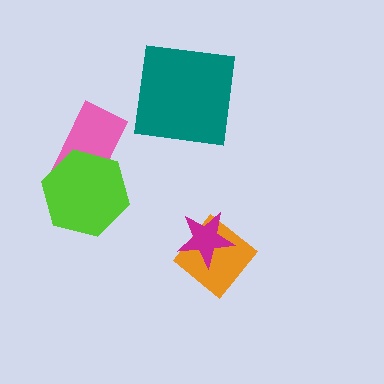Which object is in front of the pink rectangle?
The lime hexagon is in front of the pink rectangle.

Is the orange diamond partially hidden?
Yes, it is partially covered by another shape.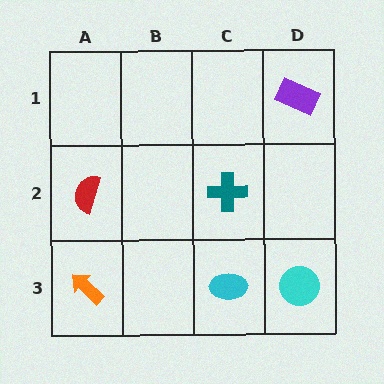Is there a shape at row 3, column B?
No, that cell is empty.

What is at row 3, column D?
A cyan circle.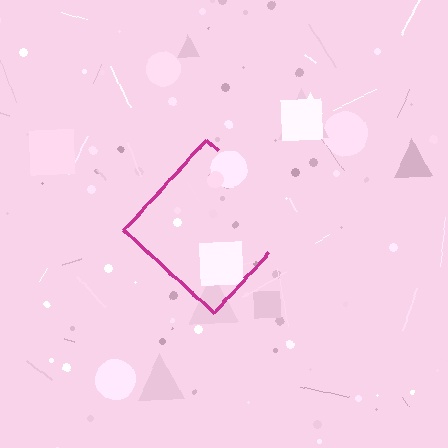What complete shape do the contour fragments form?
The contour fragments form a diamond.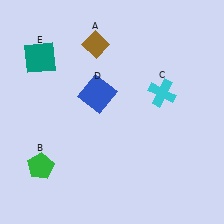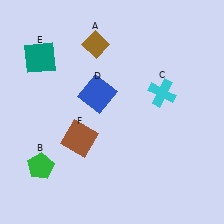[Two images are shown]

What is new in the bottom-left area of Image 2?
A brown square (F) was added in the bottom-left area of Image 2.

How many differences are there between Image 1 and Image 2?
There is 1 difference between the two images.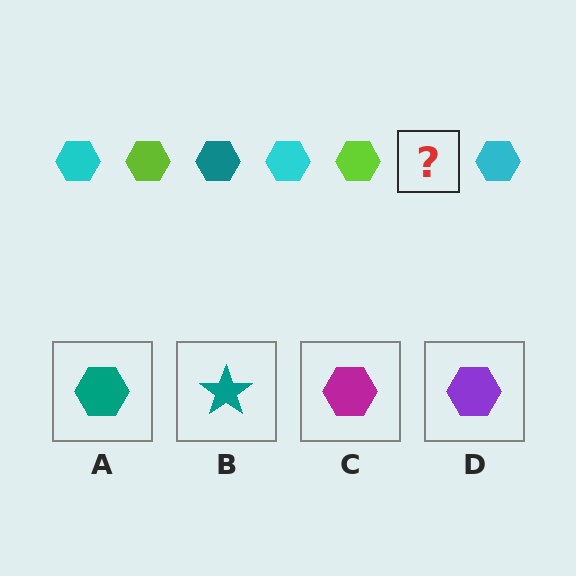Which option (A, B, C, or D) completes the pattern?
A.